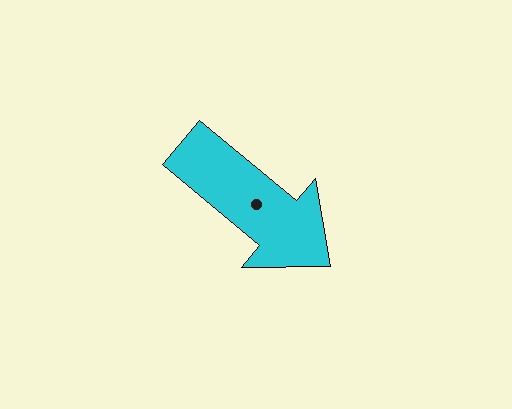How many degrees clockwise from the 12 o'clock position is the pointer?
Approximately 130 degrees.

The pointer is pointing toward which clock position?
Roughly 4 o'clock.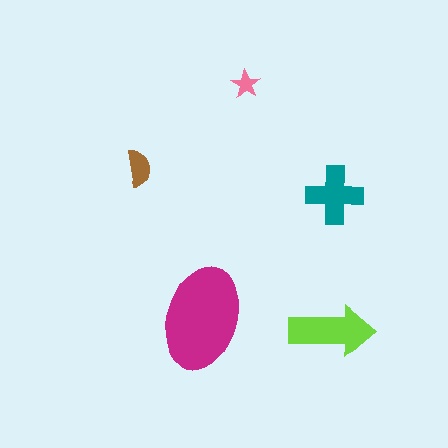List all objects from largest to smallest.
The magenta ellipse, the lime arrow, the teal cross, the brown semicircle, the pink star.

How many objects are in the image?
There are 5 objects in the image.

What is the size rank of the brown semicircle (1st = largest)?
4th.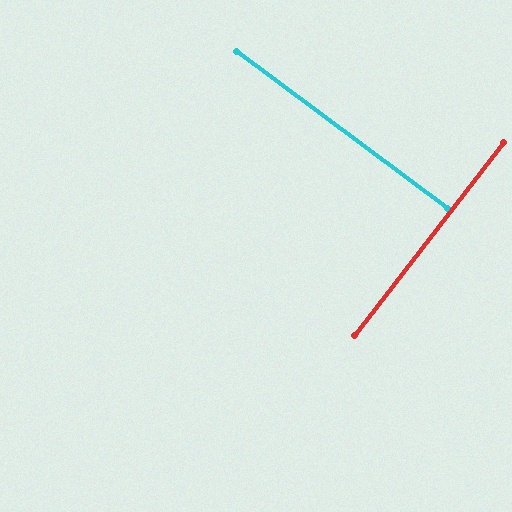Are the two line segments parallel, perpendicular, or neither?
Perpendicular — they meet at approximately 89°.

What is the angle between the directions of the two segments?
Approximately 89 degrees.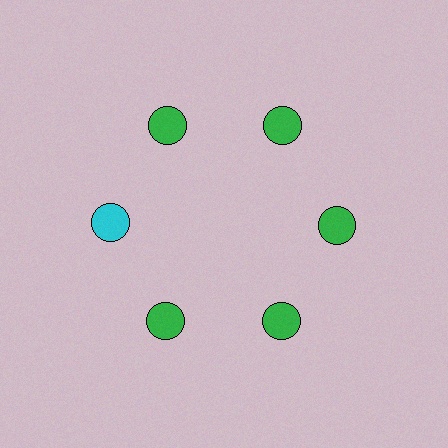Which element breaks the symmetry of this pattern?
The cyan circle at roughly the 9 o'clock position breaks the symmetry. All other shapes are green circles.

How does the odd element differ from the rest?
It has a different color: cyan instead of green.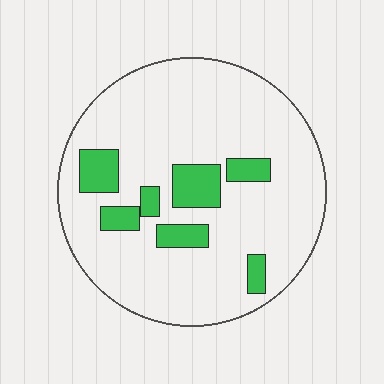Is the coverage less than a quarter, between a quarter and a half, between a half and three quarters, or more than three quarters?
Less than a quarter.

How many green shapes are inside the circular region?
7.